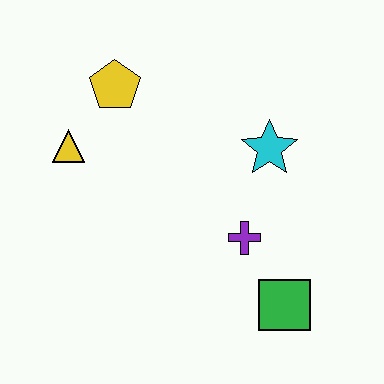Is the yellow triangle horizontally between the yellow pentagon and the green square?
No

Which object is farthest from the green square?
The yellow pentagon is farthest from the green square.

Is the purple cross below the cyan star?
Yes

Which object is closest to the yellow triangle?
The yellow pentagon is closest to the yellow triangle.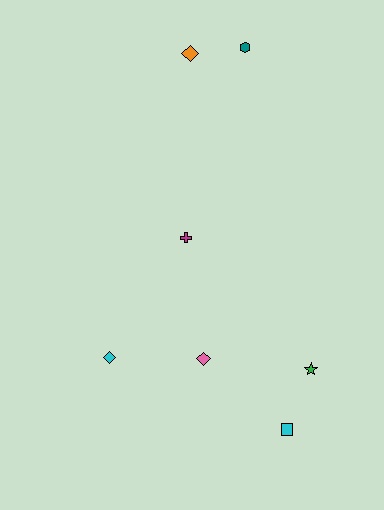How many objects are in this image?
There are 7 objects.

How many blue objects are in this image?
There are no blue objects.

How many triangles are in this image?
There are no triangles.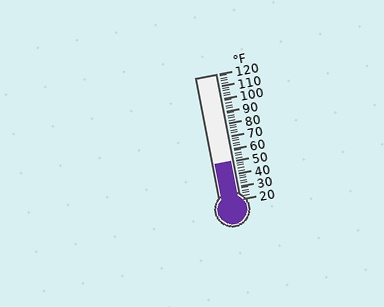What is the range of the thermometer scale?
The thermometer scale ranges from 20°F to 120°F.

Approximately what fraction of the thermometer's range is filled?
The thermometer is filled to approximately 30% of its range.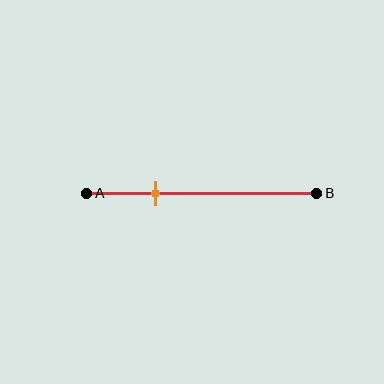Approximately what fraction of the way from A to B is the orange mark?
The orange mark is approximately 30% of the way from A to B.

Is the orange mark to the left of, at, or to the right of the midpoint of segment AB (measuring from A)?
The orange mark is to the left of the midpoint of segment AB.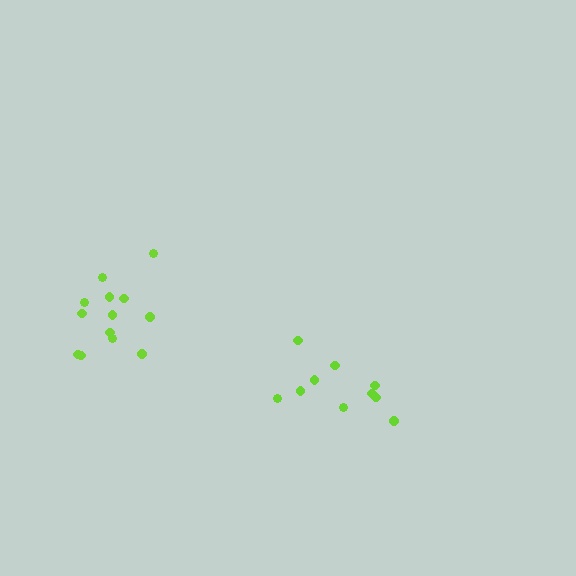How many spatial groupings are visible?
There are 2 spatial groupings.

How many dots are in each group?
Group 1: 13 dots, Group 2: 10 dots (23 total).